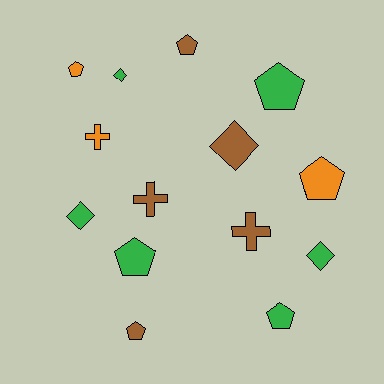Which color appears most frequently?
Green, with 6 objects.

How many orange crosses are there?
There is 1 orange cross.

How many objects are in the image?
There are 14 objects.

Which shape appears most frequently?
Pentagon, with 7 objects.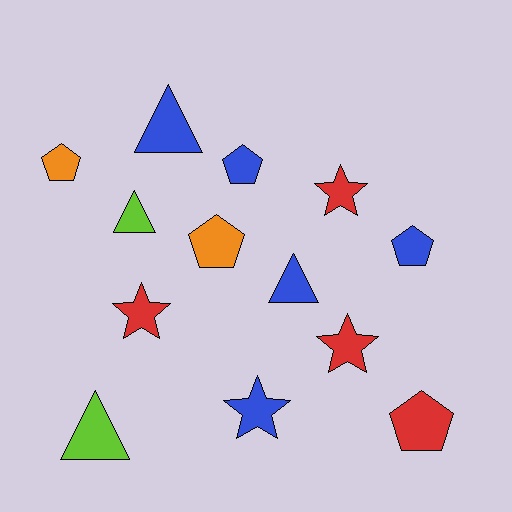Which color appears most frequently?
Blue, with 5 objects.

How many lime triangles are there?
There are 2 lime triangles.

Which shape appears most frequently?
Pentagon, with 5 objects.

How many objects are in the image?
There are 13 objects.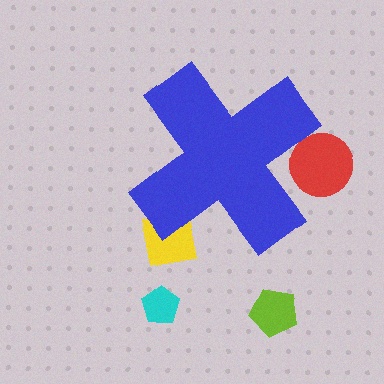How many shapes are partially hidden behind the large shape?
2 shapes are partially hidden.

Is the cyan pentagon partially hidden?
No, the cyan pentagon is fully visible.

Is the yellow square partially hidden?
Yes, the yellow square is partially hidden behind the blue cross.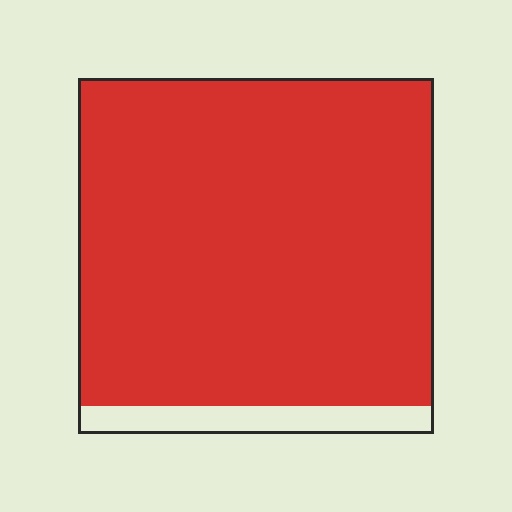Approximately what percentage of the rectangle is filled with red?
Approximately 90%.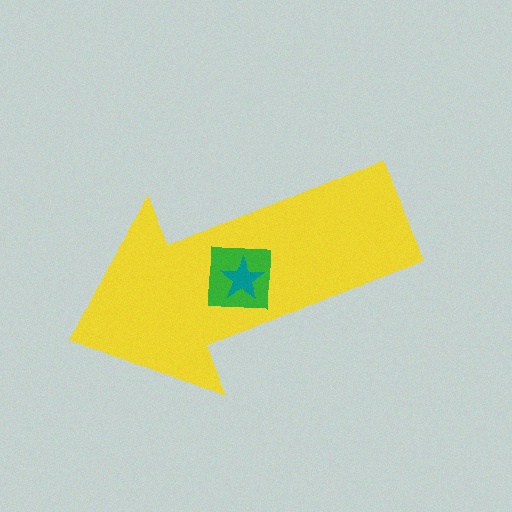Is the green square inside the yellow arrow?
Yes.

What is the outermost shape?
The yellow arrow.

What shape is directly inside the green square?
The teal star.